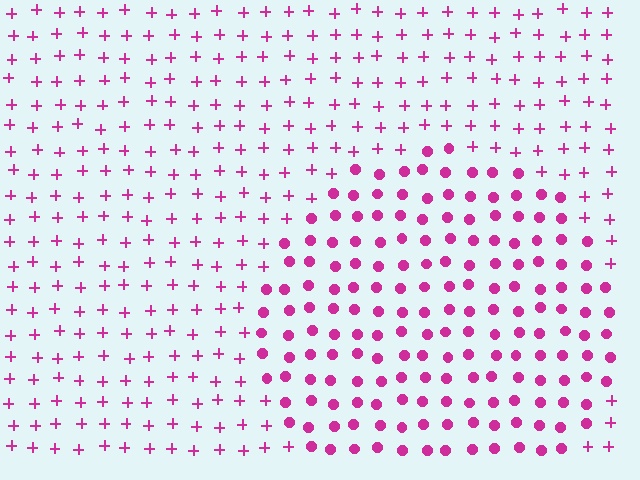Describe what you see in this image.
The image is filled with small magenta elements arranged in a uniform grid. A circle-shaped region contains circles, while the surrounding area contains plus signs. The boundary is defined purely by the change in element shape.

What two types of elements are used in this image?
The image uses circles inside the circle region and plus signs outside it.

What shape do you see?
I see a circle.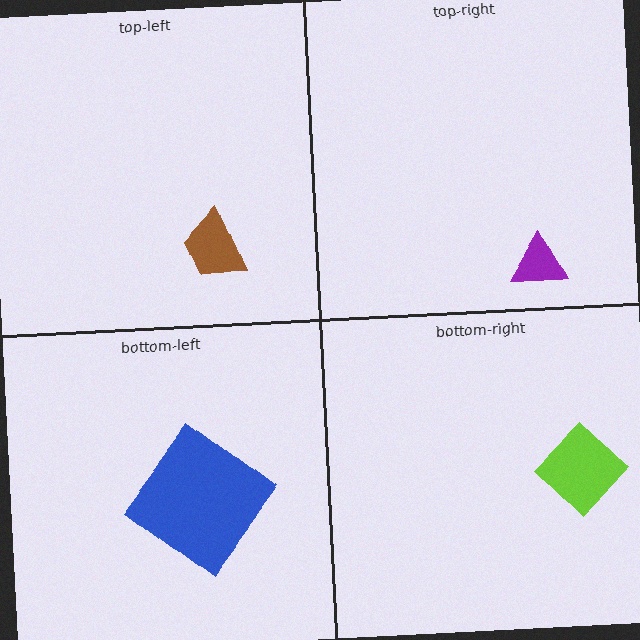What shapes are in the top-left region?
The brown trapezoid.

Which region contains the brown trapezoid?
The top-left region.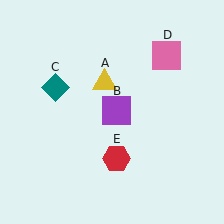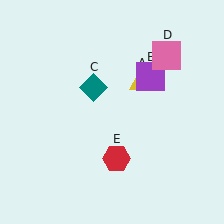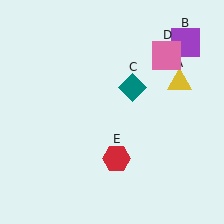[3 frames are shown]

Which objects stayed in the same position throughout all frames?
Pink square (object D) and red hexagon (object E) remained stationary.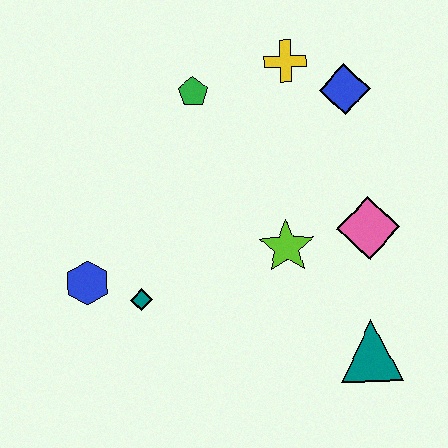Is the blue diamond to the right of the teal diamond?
Yes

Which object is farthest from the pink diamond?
The blue hexagon is farthest from the pink diamond.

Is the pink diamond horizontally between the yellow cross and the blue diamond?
No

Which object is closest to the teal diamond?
The blue hexagon is closest to the teal diamond.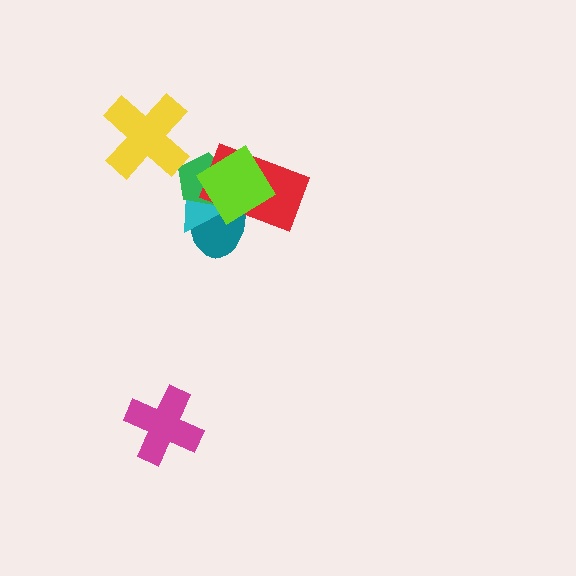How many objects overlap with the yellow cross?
0 objects overlap with the yellow cross.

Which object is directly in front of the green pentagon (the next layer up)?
The red rectangle is directly in front of the green pentagon.